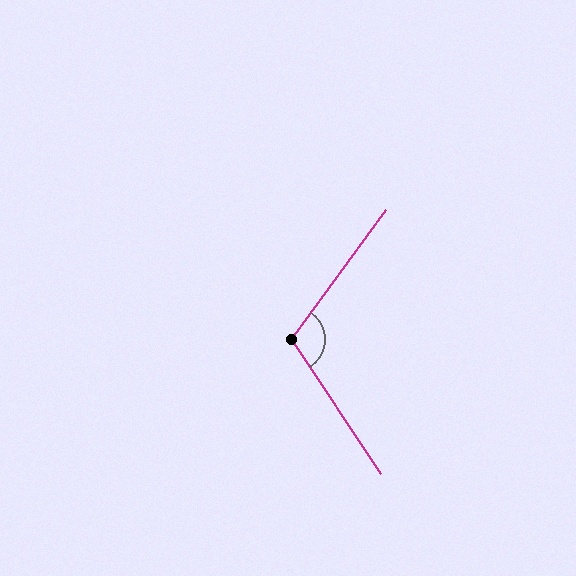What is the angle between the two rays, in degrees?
Approximately 111 degrees.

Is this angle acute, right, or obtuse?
It is obtuse.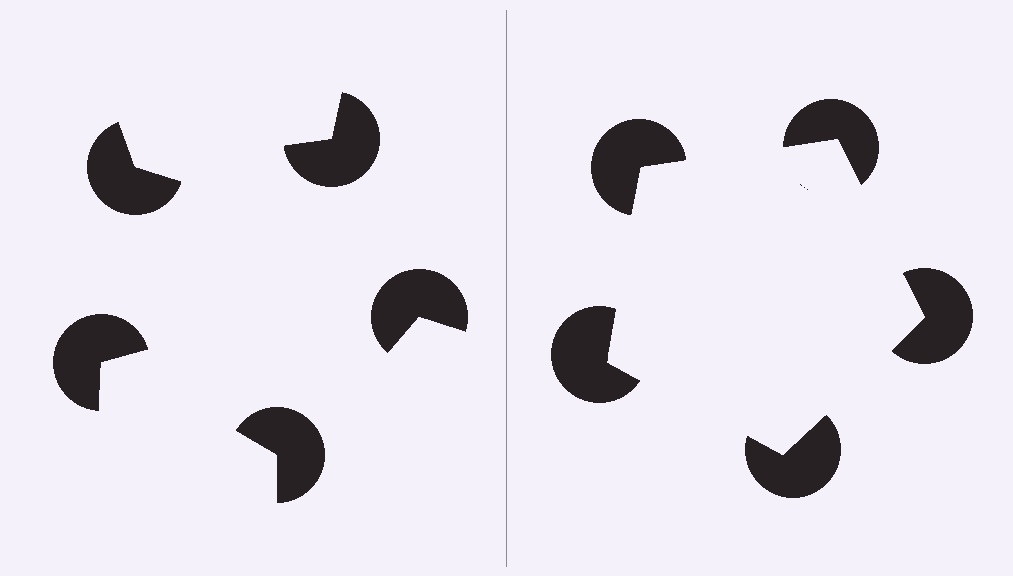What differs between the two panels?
The pac-man discs are positioned identically on both sides; only the wedge orientations differ. On the right they align to a pentagon; on the left they are misaligned.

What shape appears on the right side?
An illusory pentagon.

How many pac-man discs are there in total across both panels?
10 — 5 on each side.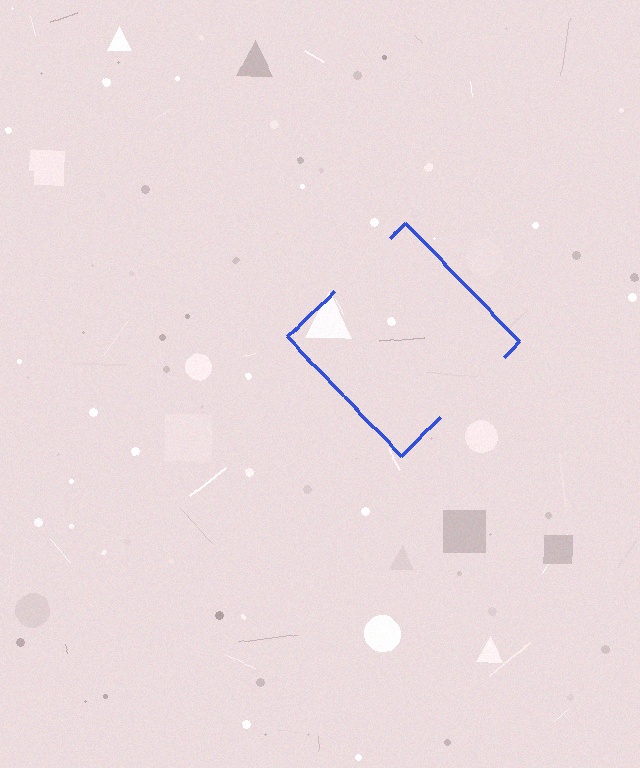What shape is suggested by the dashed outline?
The dashed outline suggests a diamond.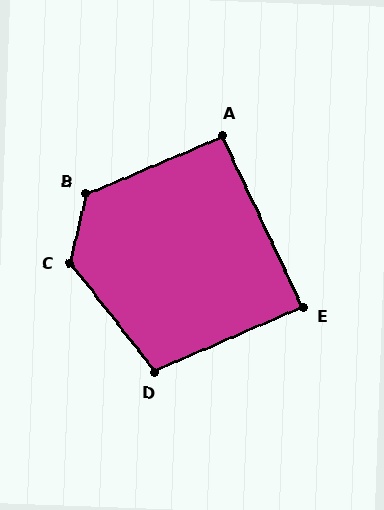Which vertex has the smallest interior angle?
E, at approximately 88 degrees.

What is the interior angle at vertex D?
Approximately 104 degrees (obtuse).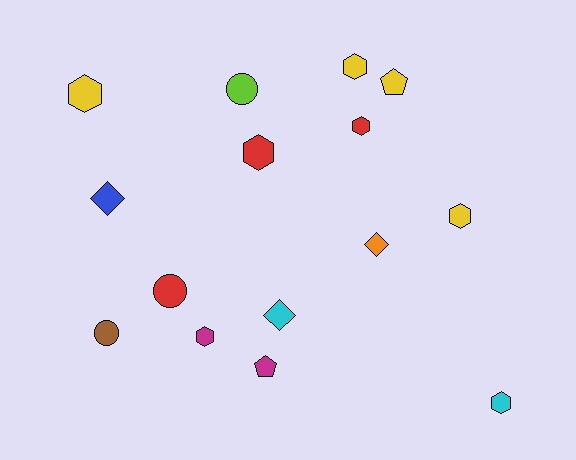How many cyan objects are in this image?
There are 2 cyan objects.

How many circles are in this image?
There are 3 circles.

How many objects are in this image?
There are 15 objects.